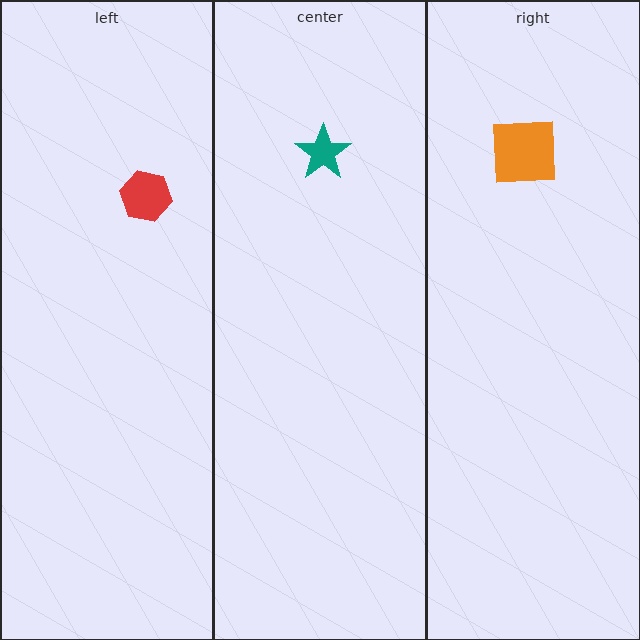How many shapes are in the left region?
1.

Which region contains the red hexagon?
The left region.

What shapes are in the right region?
The orange square.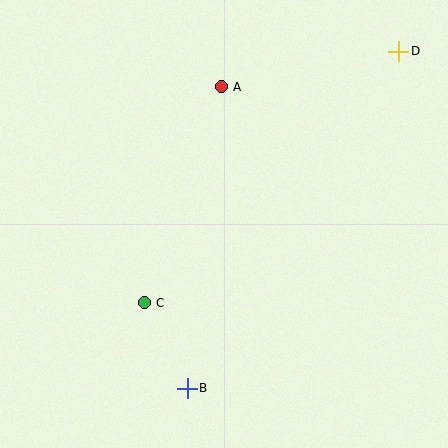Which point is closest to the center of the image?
Point C at (144, 303) is closest to the center.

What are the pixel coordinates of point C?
Point C is at (144, 303).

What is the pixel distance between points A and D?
The distance between A and D is 181 pixels.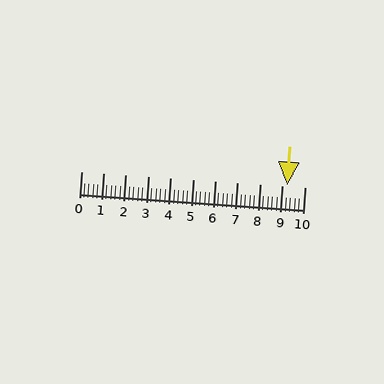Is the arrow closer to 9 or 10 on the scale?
The arrow is closer to 9.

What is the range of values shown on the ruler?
The ruler shows values from 0 to 10.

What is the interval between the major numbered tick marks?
The major tick marks are spaced 1 units apart.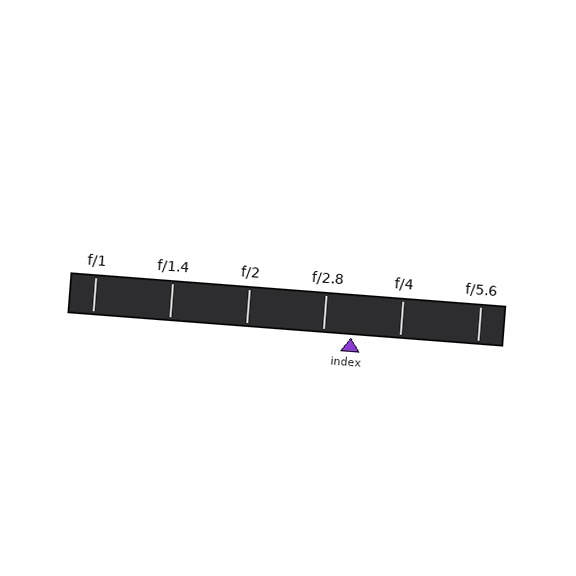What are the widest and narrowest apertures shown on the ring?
The widest aperture shown is f/1 and the narrowest is f/5.6.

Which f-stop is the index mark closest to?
The index mark is closest to f/2.8.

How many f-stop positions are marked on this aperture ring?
There are 6 f-stop positions marked.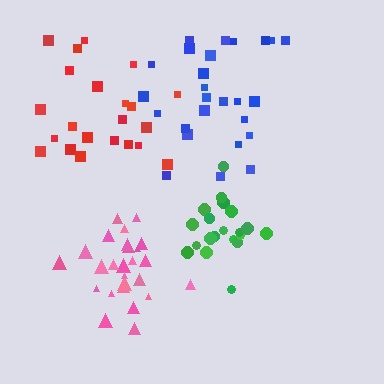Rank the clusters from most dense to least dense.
green, pink, red, blue.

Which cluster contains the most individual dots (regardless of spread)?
Blue (26).